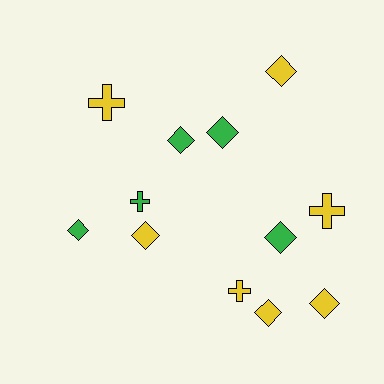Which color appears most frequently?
Yellow, with 7 objects.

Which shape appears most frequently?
Diamond, with 8 objects.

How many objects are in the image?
There are 12 objects.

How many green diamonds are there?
There are 4 green diamonds.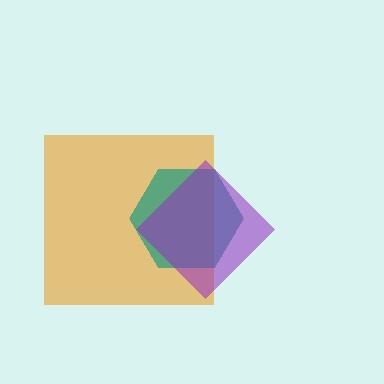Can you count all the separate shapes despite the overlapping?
Yes, there are 3 separate shapes.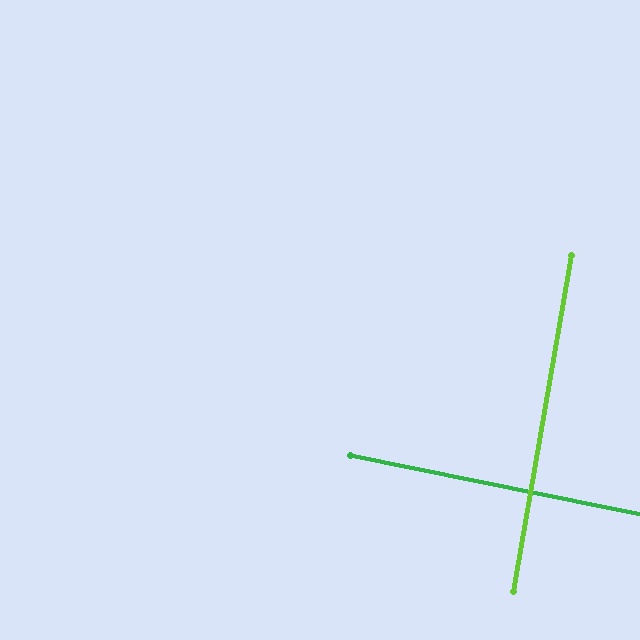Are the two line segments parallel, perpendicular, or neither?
Perpendicular — they meet at approximately 88°.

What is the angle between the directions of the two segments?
Approximately 88 degrees.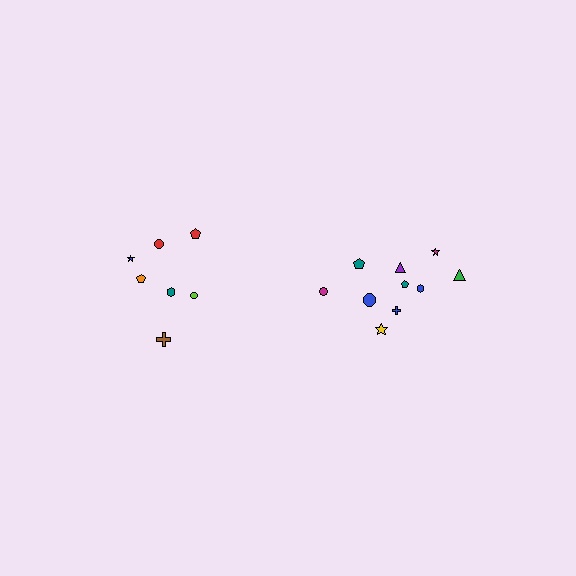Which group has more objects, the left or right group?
The right group.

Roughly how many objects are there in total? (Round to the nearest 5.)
Roughly 15 objects in total.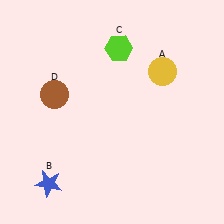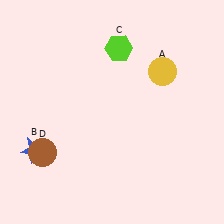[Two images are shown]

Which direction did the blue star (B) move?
The blue star (B) moved up.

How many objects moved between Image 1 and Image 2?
2 objects moved between the two images.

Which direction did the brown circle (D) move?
The brown circle (D) moved down.